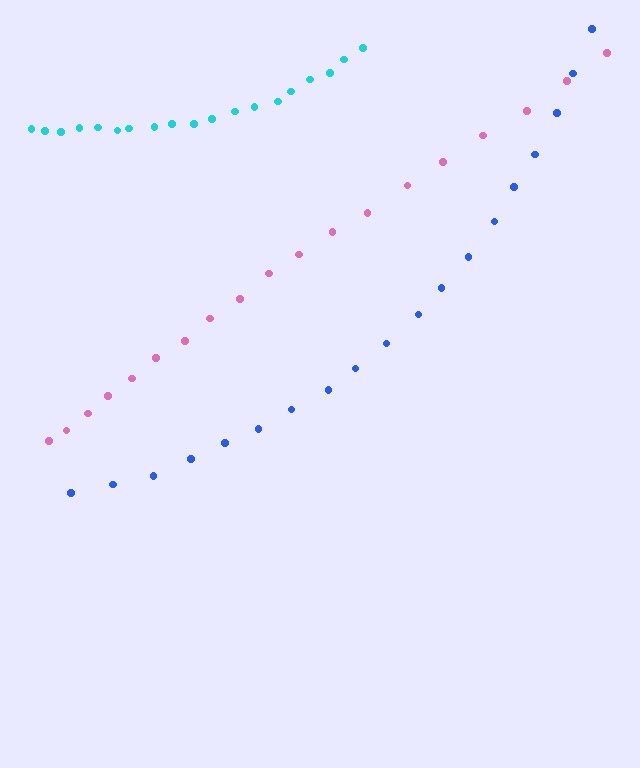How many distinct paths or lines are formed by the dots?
There are 3 distinct paths.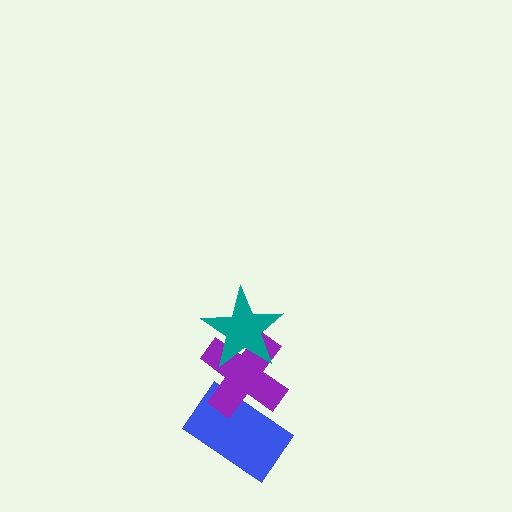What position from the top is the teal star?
The teal star is 1st from the top.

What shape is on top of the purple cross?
The teal star is on top of the purple cross.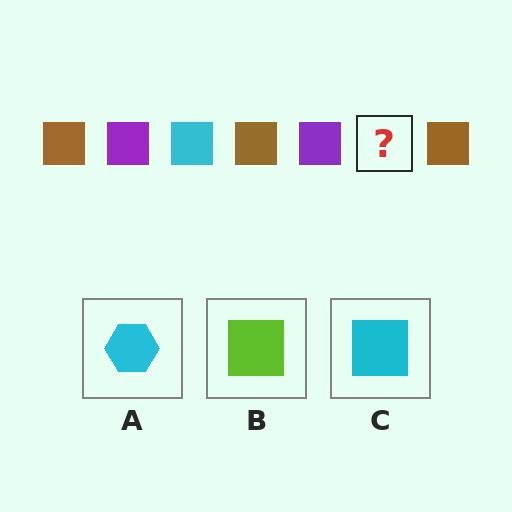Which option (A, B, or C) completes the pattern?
C.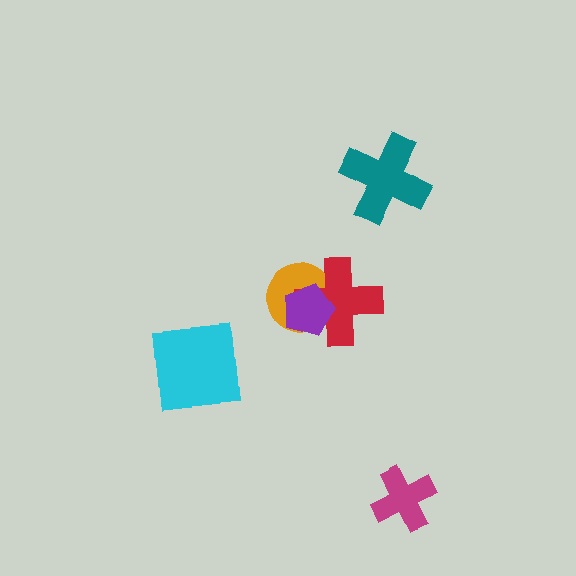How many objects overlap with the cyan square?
0 objects overlap with the cyan square.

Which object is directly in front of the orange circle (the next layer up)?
The red cross is directly in front of the orange circle.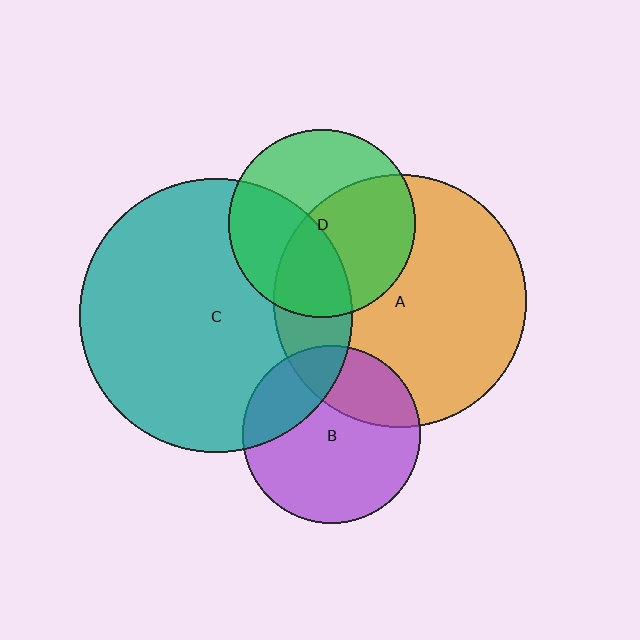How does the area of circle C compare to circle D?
Approximately 2.1 times.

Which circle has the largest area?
Circle C (teal).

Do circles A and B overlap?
Yes.